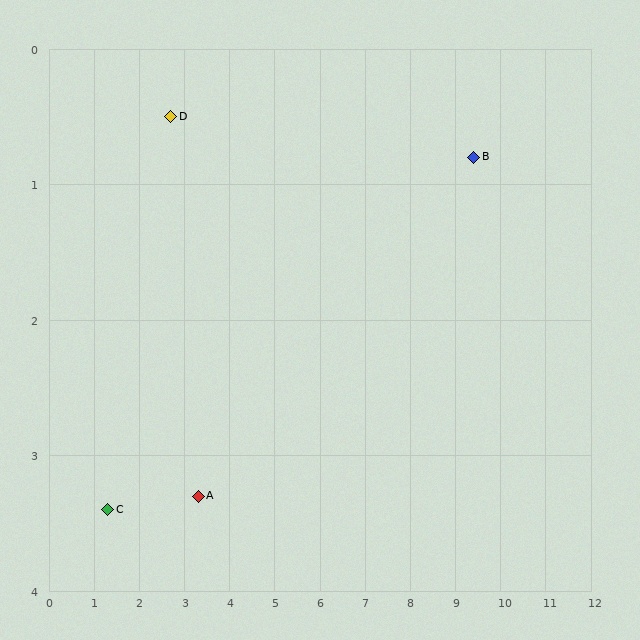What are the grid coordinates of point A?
Point A is at approximately (3.3, 3.3).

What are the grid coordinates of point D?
Point D is at approximately (2.7, 0.5).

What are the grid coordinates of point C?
Point C is at approximately (1.3, 3.4).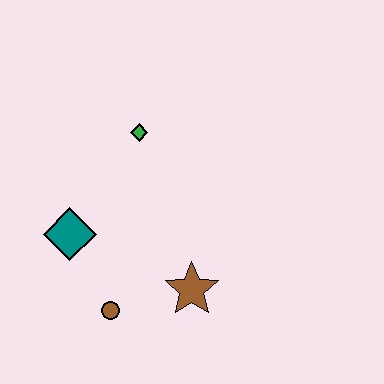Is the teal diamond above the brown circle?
Yes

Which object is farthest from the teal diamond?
The brown star is farthest from the teal diamond.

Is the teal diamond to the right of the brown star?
No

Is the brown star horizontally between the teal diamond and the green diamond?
No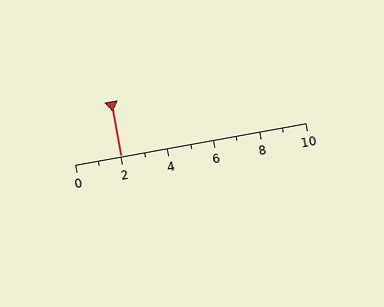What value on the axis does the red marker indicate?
The marker indicates approximately 2.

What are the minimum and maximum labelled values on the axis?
The axis runs from 0 to 10.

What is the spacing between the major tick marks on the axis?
The major ticks are spaced 2 apart.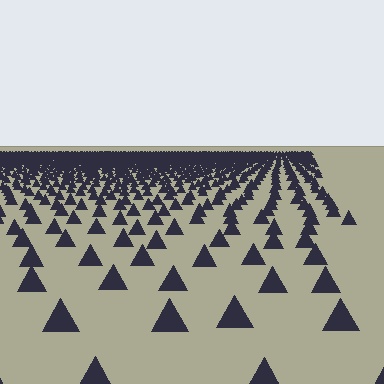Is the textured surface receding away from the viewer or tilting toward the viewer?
The surface is receding away from the viewer. Texture elements get smaller and denser toward the top.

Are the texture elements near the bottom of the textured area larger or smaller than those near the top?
Larger. Near the bottom, elements are closer to the viewer and appear at a bigger on-screen size.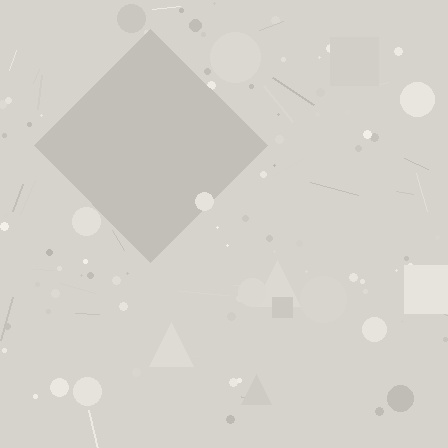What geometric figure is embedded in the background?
A diamond is embedded in the background.